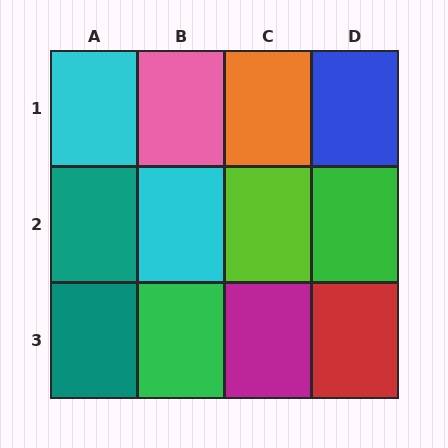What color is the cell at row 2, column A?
Teal.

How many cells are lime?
1 cell is lime.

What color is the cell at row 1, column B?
Pink.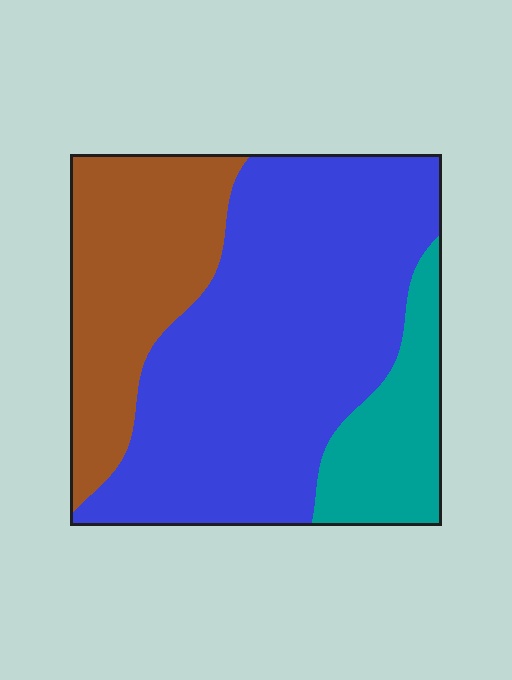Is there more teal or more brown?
Brown.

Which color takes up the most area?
Blue, at roughly 60%.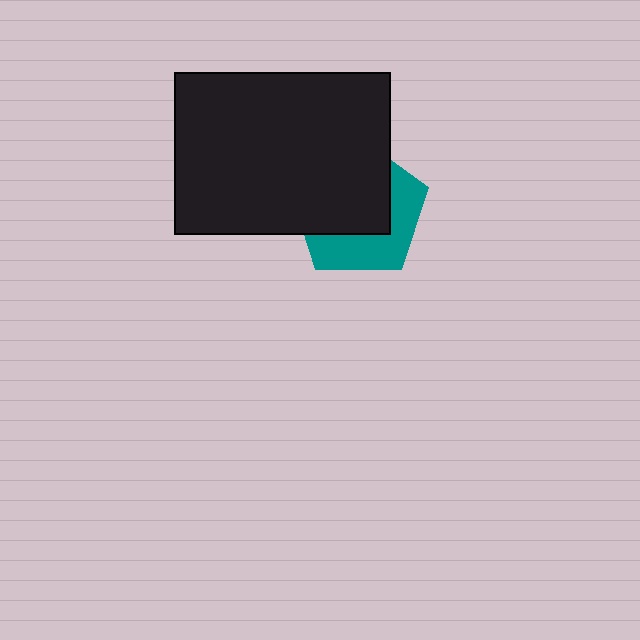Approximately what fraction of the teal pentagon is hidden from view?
Roughly 59% of the teal pentagon is hidden behind the black rectangle.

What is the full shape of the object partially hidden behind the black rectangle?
The partially hidden object is a teal pentagon.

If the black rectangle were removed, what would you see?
You would see the complete teal pentagon.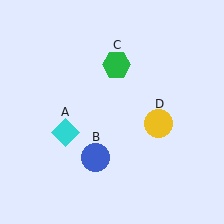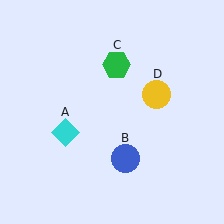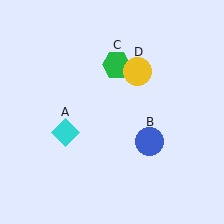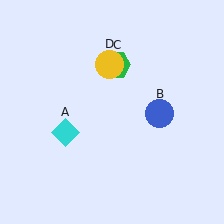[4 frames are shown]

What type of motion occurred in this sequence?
The blue circle (object B), yellow circle (object D) rotated counterclockwise around the center of the scene.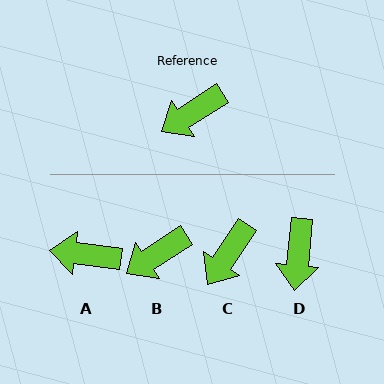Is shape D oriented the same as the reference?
No, it is off by about 52 degrees.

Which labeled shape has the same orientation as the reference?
B.